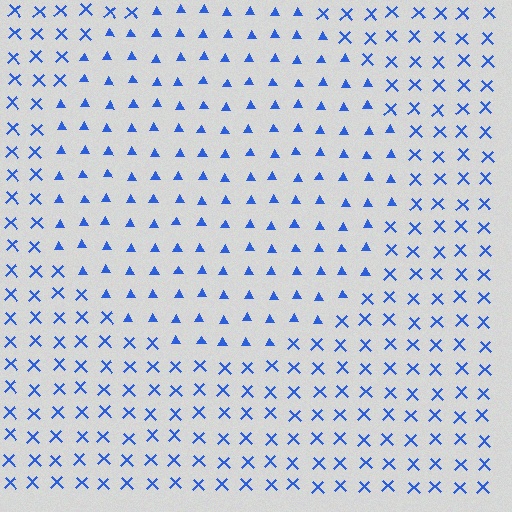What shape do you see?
I see a circle.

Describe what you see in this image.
The image is filled with small blue elements arranged in a uniform grid. A circle-shaped region contains triangles, while the surrounding area contains X marks. The boundary is defined purely by the change in element shape.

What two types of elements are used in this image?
The image uses triangles inside the circle region and X marks outside it.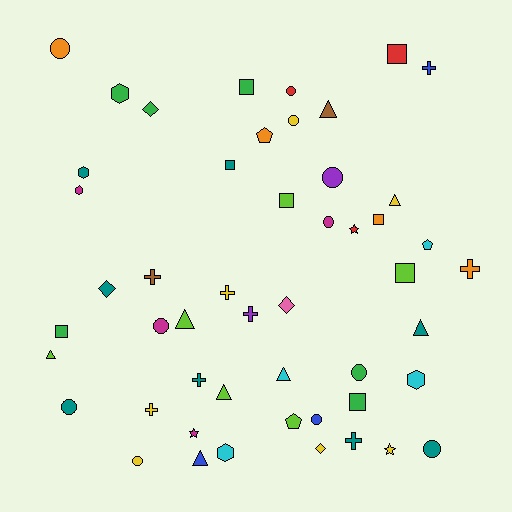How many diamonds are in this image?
There are 4 diamonds.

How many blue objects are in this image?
There are 3 blue objects.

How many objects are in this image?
There are 50 objects.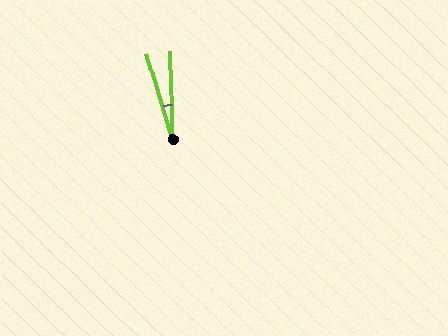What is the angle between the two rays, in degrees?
Approximately 16 degrees.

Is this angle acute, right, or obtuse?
It is acute.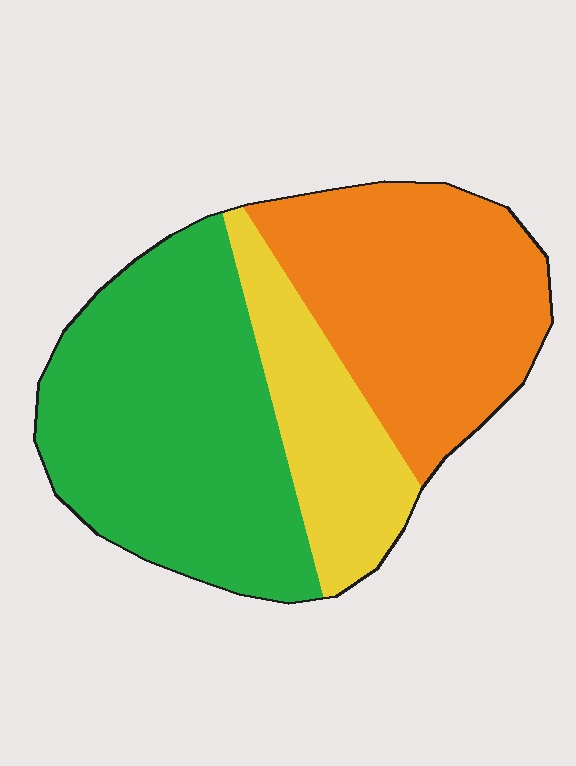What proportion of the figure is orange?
Orange takes up about three eighths (3/8) of the figure.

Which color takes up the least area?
Yellow, at roughly 20%.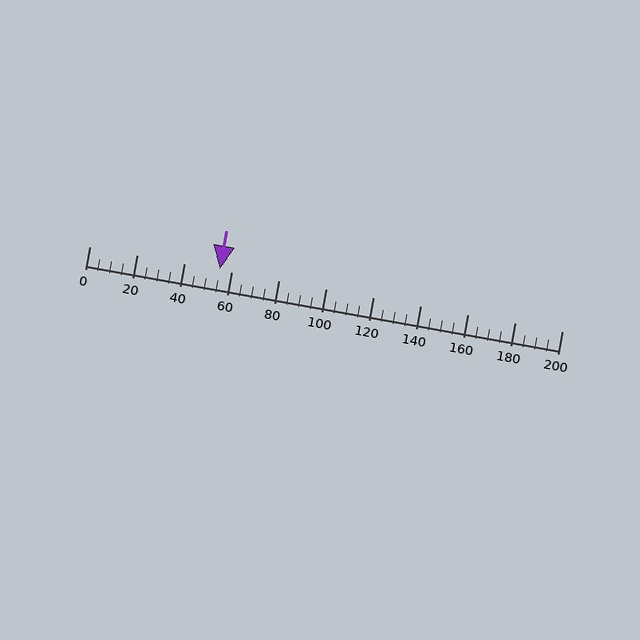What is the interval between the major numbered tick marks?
The major tick marks are spaced 20 units apart.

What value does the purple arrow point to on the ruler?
The purple arrow points to approximately 55.